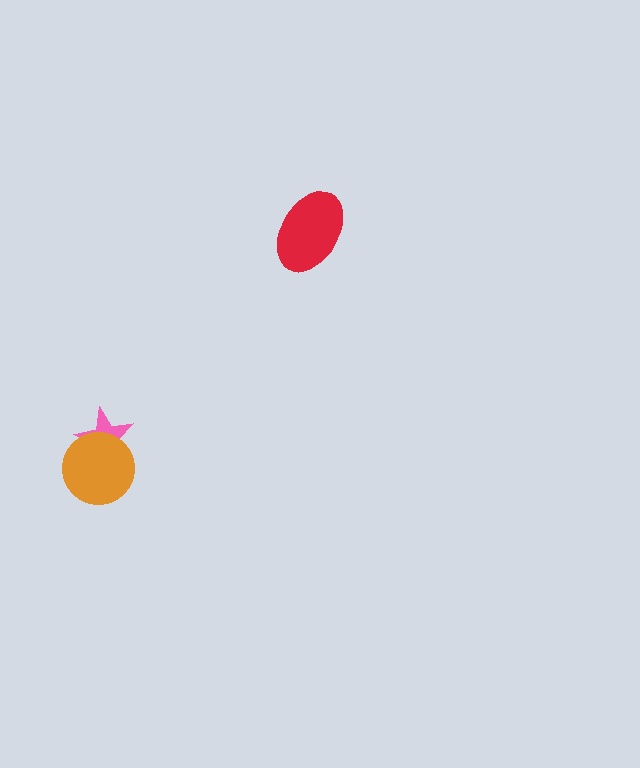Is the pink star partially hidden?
Yes, it is partially covered by another shape.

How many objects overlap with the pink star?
1 object overlaps with the pink star.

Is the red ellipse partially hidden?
No, no other shape covers it.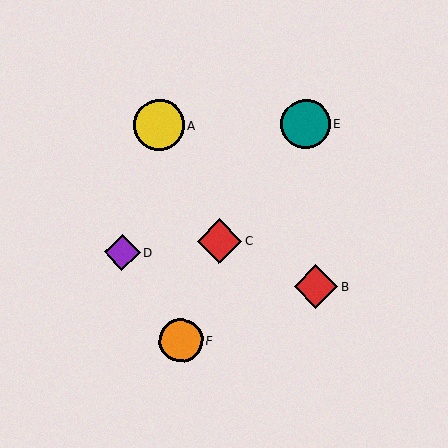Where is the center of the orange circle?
The center of the orange circle is at (181, 341).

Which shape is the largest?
The yellow circle (labeled A) is the largest.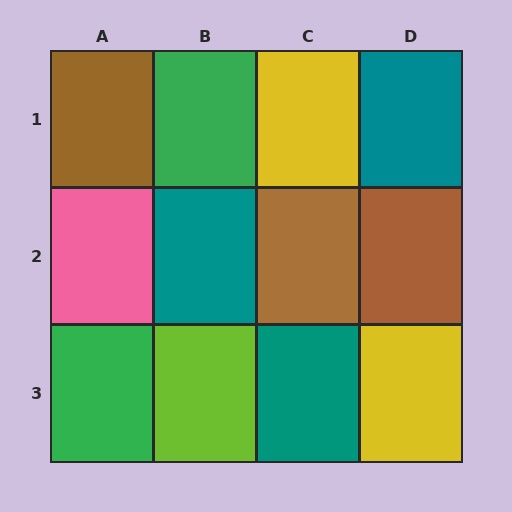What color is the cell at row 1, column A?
Brown.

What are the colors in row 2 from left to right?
Pink, teal, brown, brown.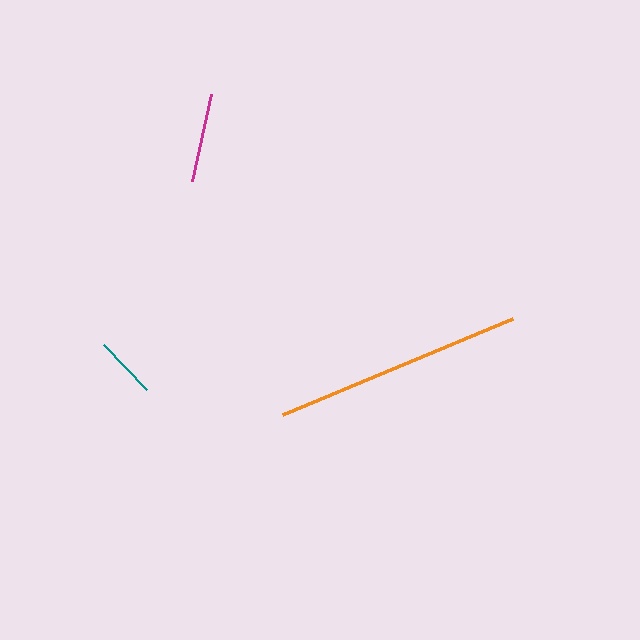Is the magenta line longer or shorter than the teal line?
The magenta line is longer than the teal line.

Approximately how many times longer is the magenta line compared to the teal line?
The magenta line is approximately 1.4 times the length of the teal line.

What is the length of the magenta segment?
The magenta segment is approximately 88 pixels long.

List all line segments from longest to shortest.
From longest to shortest: orange, magenta, teal.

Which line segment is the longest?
The orange line is the longest at approximately 249 pixels.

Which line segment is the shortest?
The teal line is the shortest at approximately 63 pixels.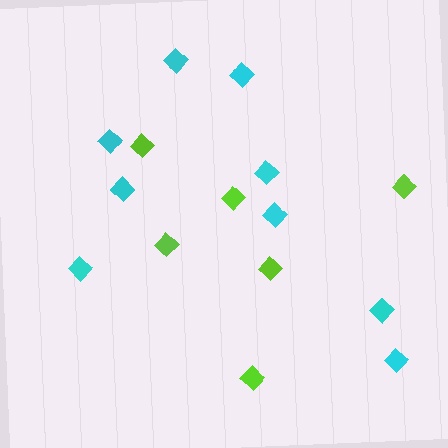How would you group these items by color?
There are 2 groups: one group of lime diamonds (6) and one group of cyan diamonds (9).